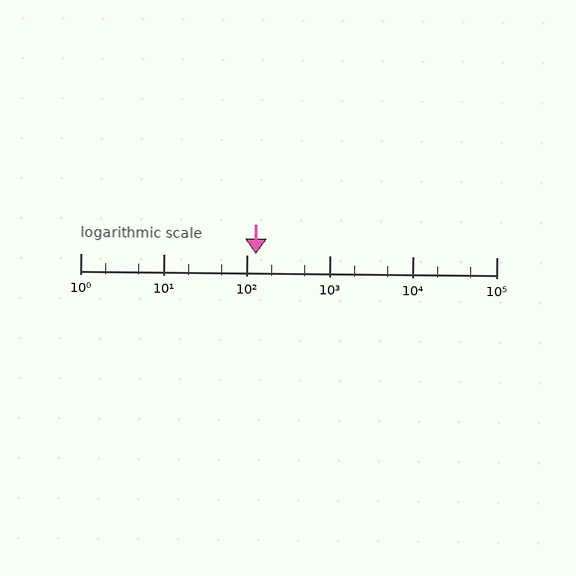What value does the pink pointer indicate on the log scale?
The pointer indicates approximately 130.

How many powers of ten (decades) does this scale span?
The scale spans 5 decades, from 1 to 100000.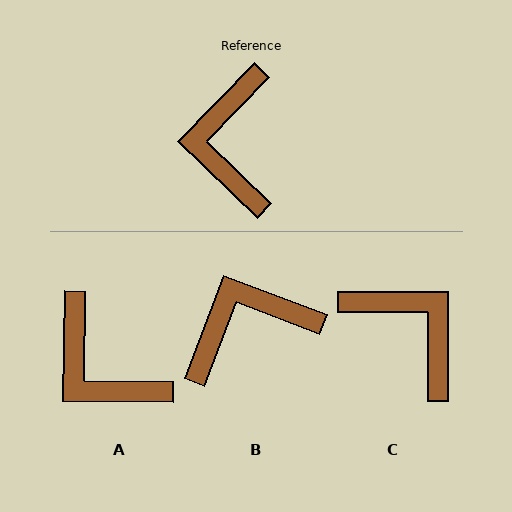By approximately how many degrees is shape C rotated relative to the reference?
Approximately 136 degrees clockwise.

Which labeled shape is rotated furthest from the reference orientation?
C, about 136 degrees away.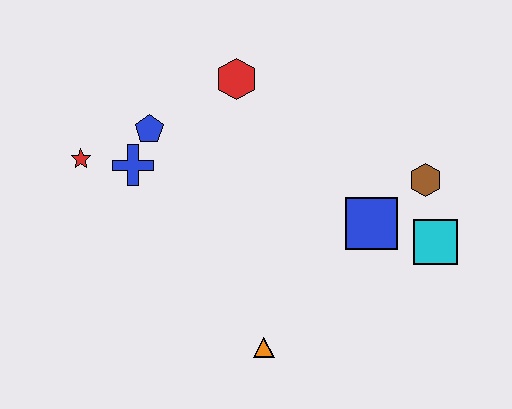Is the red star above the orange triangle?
Yes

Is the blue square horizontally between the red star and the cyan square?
Yes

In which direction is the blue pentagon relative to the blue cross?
The blue pentagon is above the blue cross.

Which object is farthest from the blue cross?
The cyan square is farthest from the blue cross.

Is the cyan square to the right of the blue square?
Yes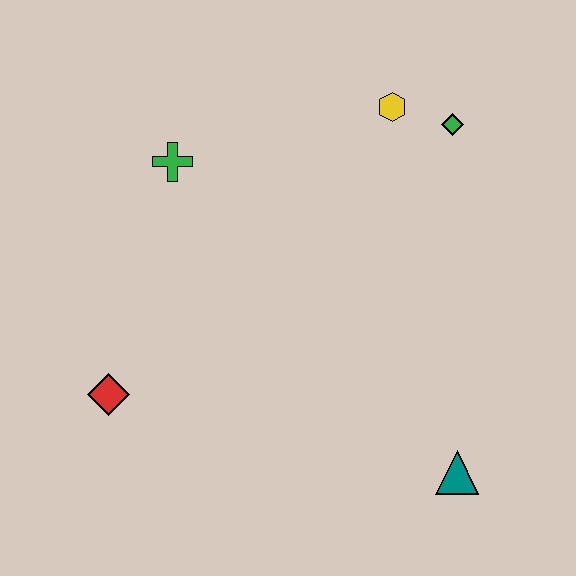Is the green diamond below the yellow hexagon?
Yes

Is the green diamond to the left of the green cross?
No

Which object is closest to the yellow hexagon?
The green diamond is closest to the yellow hexagon.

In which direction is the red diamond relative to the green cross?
The red diamond is below the green cross.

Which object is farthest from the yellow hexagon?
The red diamond is farthest from the yellow hexagon.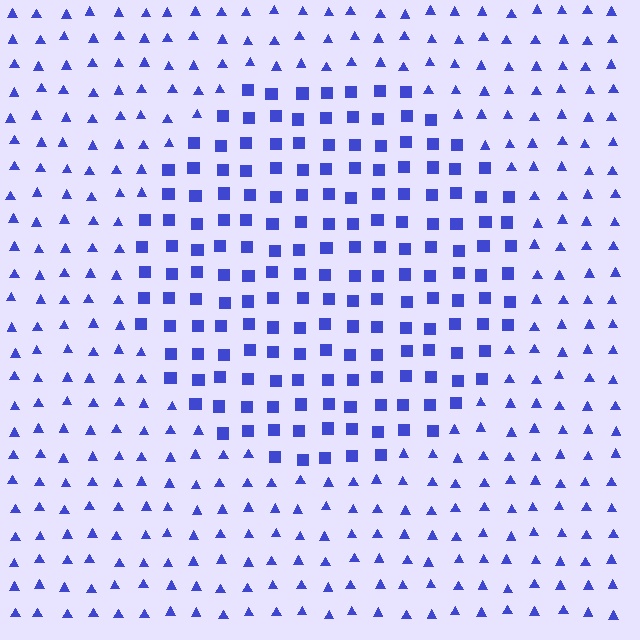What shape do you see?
I see a circle.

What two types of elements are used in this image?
The image uses squares inside the circle region and triangles outside it.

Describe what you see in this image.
The image is filled with small blue elements arranged in a uniform grid. A circle-shaped region contains squares, while the surrounding area contains triangles. The boundary is defined purely by the change in element shape.